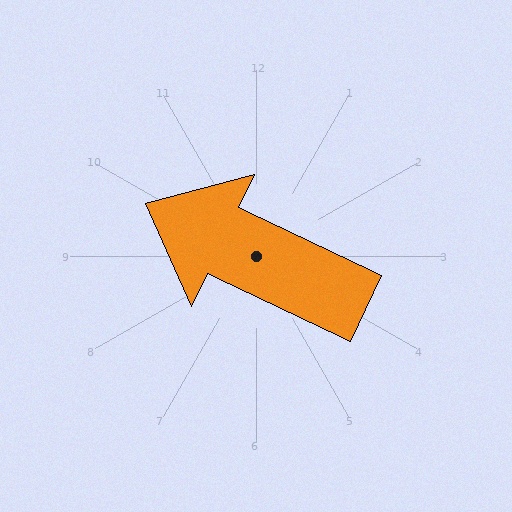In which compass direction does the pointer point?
Northwest.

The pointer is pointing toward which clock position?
Roughly 10 o'clock.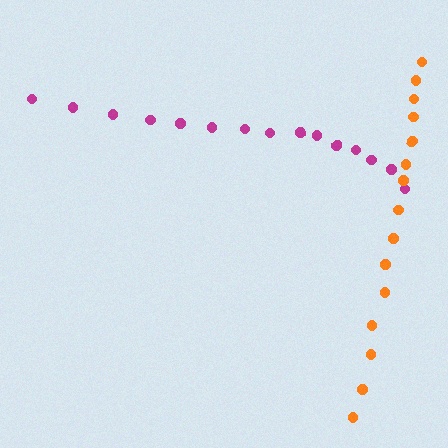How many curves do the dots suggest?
There are 2 distinct paths.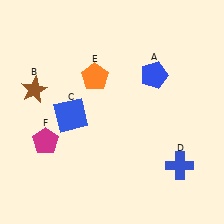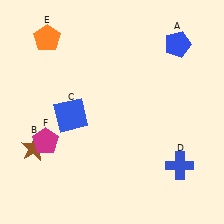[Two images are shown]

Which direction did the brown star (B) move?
The brown star (B) moved down.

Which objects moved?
The objects that moved are: the blue pentagon (A), the brown star (B), the orange pentagon (E).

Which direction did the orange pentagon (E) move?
The orange pentagon (E) moved left.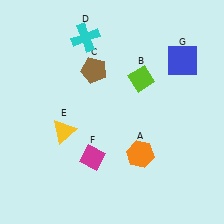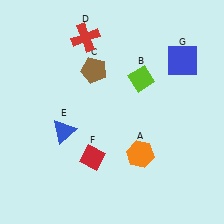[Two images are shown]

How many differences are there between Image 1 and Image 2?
There are 3 differences between the two images.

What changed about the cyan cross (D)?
In Image 1, D is cyan. In Image 2, it changed to red.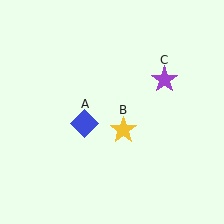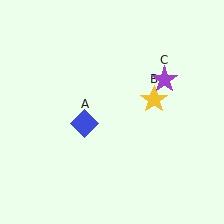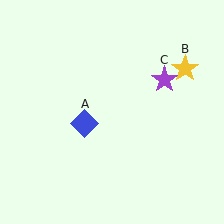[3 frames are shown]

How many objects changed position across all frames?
1 object changed position: yellow star (object B).